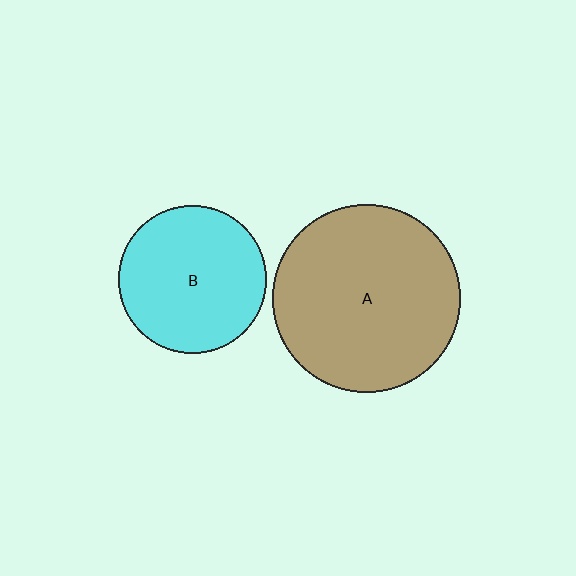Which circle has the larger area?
Circle A (brown).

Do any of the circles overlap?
No, none of the circles overlap.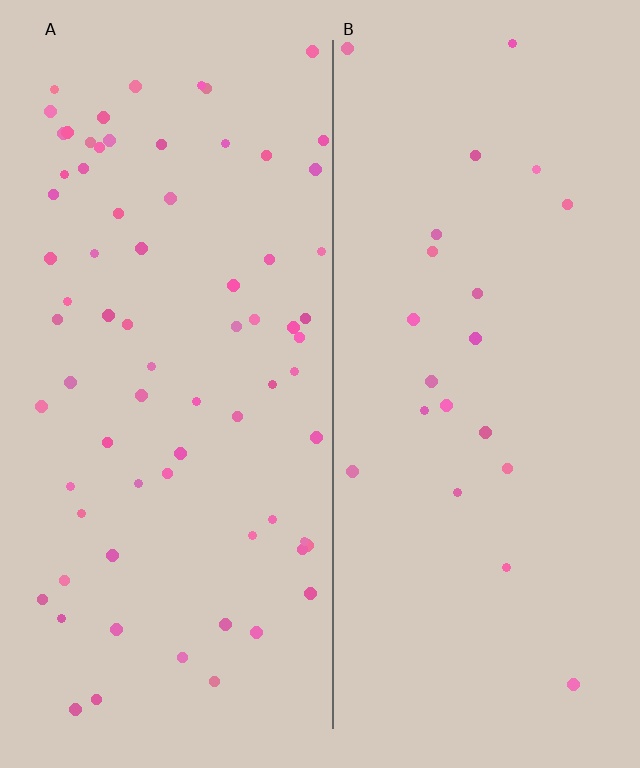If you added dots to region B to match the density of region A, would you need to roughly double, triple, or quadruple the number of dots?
Approximately triple.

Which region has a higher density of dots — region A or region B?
A (the left).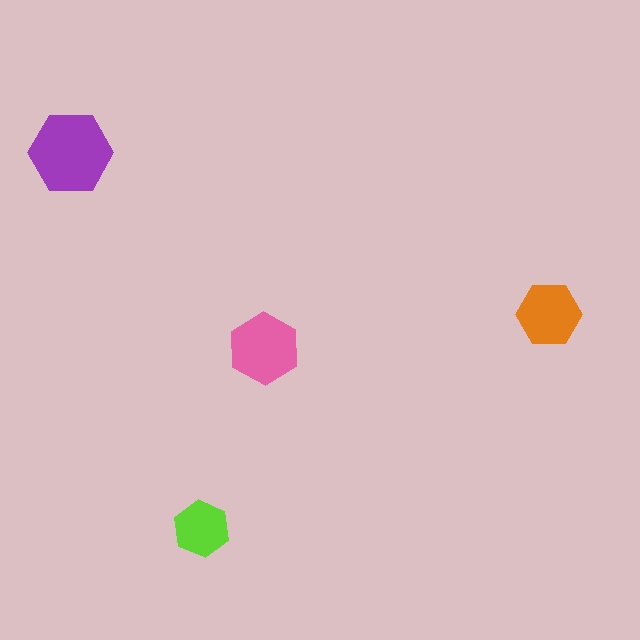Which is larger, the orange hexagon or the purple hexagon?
The purple one.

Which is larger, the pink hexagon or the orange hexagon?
The pink one.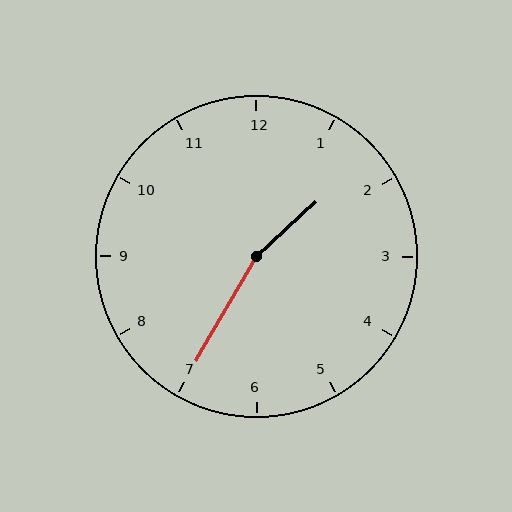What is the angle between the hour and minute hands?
Approximately 162 degrees.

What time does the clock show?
1:35.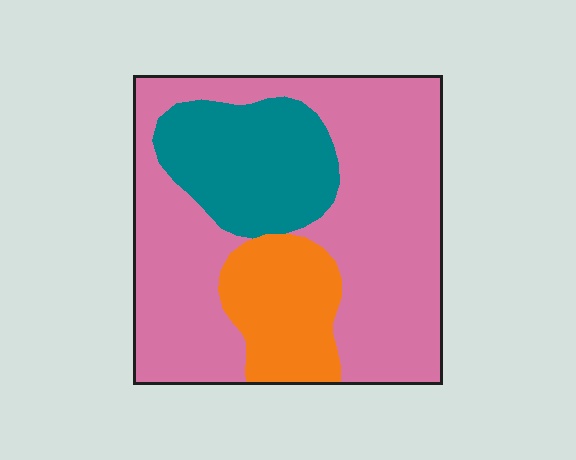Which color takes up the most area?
Pink, at roughly 65%.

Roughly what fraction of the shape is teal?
Teal covers roughly 20% of the shape.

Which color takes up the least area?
Orange, at roughly 15%.